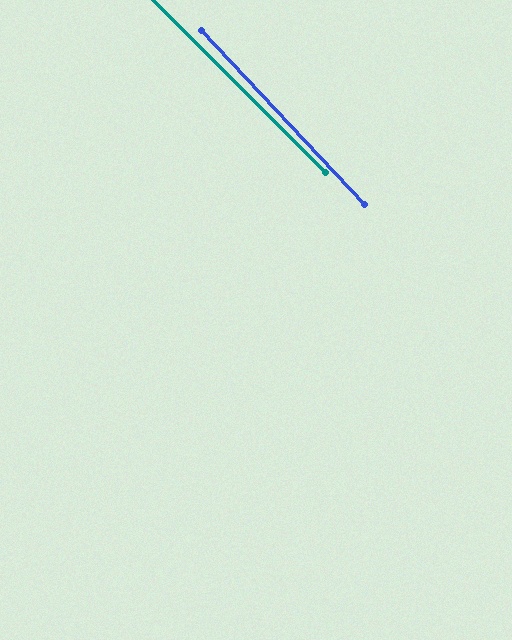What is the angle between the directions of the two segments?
Approximately 2 degrees.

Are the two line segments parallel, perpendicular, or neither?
Parallel — their directions differ by only 1.6°.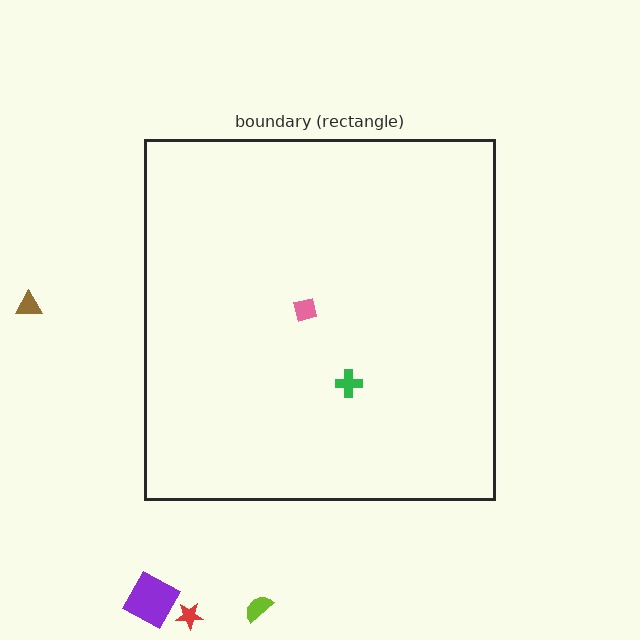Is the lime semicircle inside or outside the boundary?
Outside.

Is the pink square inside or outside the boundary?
Inside.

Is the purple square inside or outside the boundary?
Outside.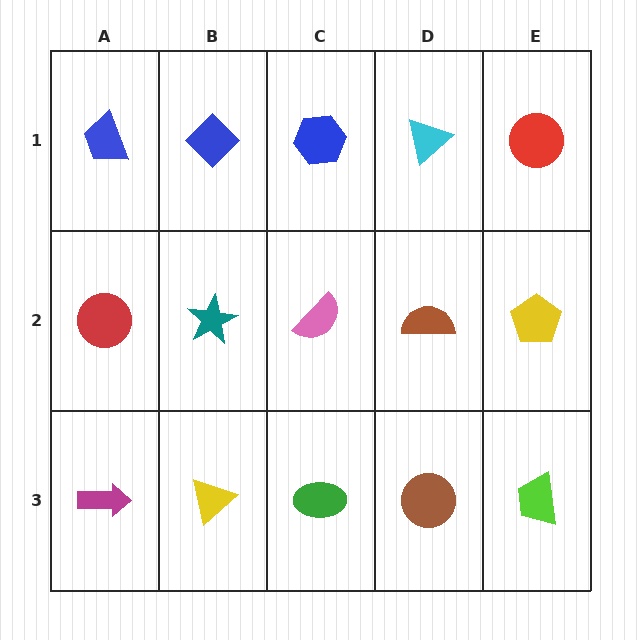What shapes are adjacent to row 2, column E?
A red circle (row 1, column E), a lime trapezoid (row 3, column E), a brown semicircle (row 2, column D).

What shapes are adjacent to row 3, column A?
A red circle (row 2, column A), a yellow triangle (row 3, column B).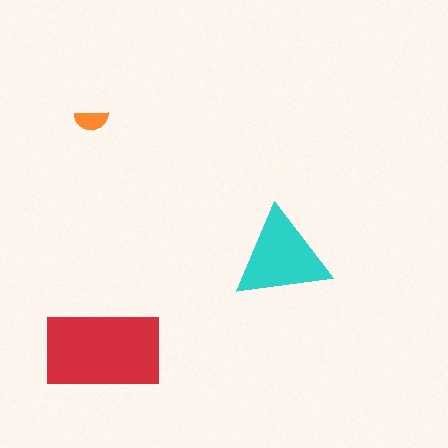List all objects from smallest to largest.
The orange semicircle, the cyan triangle, the red rectangle.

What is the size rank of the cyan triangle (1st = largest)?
2nd.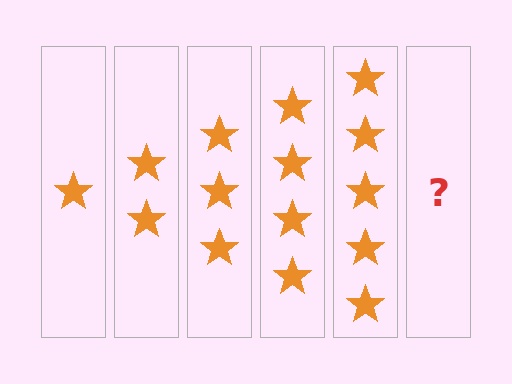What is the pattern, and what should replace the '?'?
The pattern is that each step adds one more star. The '?' should be 6 stars.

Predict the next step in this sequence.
The next step is 6 stars.